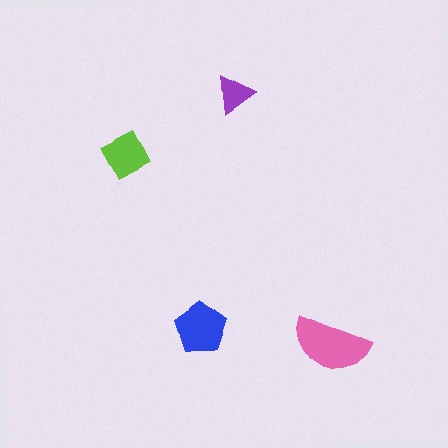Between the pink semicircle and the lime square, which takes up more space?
The pink semicircle.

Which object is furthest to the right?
The pink semicircle is rightmost.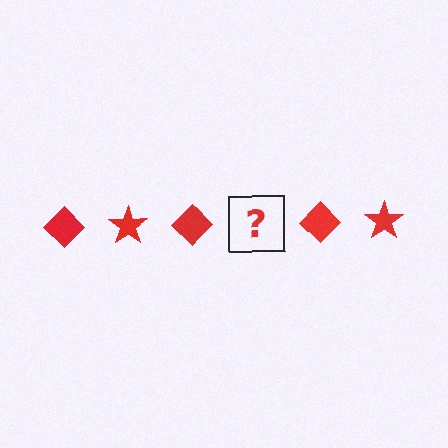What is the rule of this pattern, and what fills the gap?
The rule is that the pattern cycles through diamond, star shapes in red. The gap should be filled with a red star.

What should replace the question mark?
The question mark should be replaced with a red star.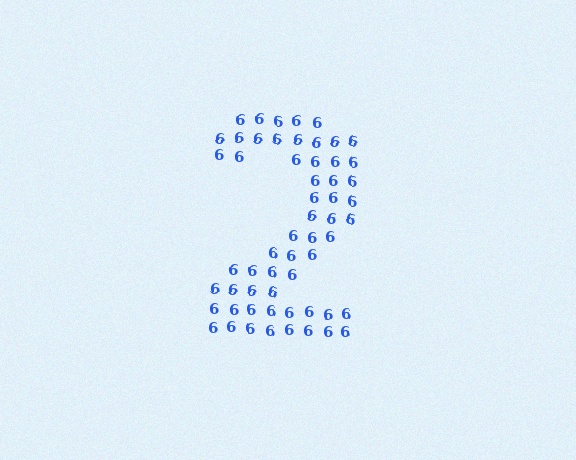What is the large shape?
The large shape is the digit 2.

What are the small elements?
The small elements are digit 6's.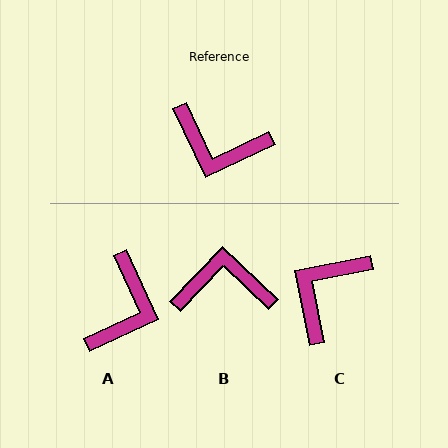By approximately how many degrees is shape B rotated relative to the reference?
Approximately 159 degrees clockwise.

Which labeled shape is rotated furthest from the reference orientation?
B, about 159 degrees away.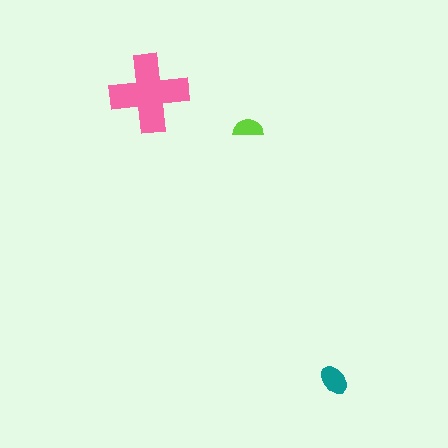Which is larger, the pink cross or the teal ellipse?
The pink cross.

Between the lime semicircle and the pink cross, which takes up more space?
The pink cross.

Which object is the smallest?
The lime semicircle.